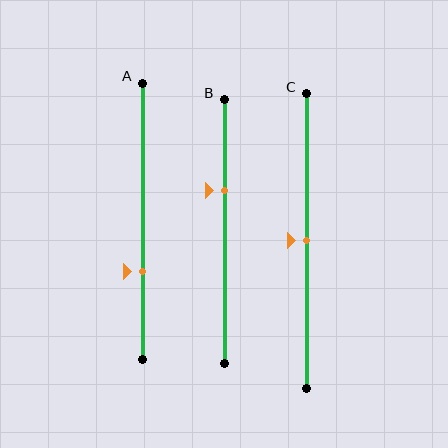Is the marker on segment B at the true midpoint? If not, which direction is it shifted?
No, the marker on segment B is shifted upward by about 15% of the segment length.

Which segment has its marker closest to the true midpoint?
Segment C has its marker closest to the true midpoint.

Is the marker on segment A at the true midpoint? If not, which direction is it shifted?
No, the marker on segment A is shifted downward by about 18% of the segment length.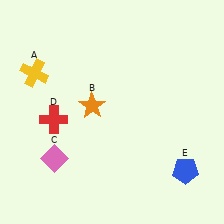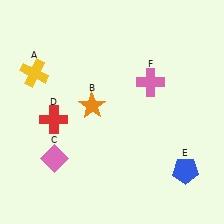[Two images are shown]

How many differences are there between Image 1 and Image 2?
There is 1 difference between the two images.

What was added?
A pink cross (F) was added in Image 2.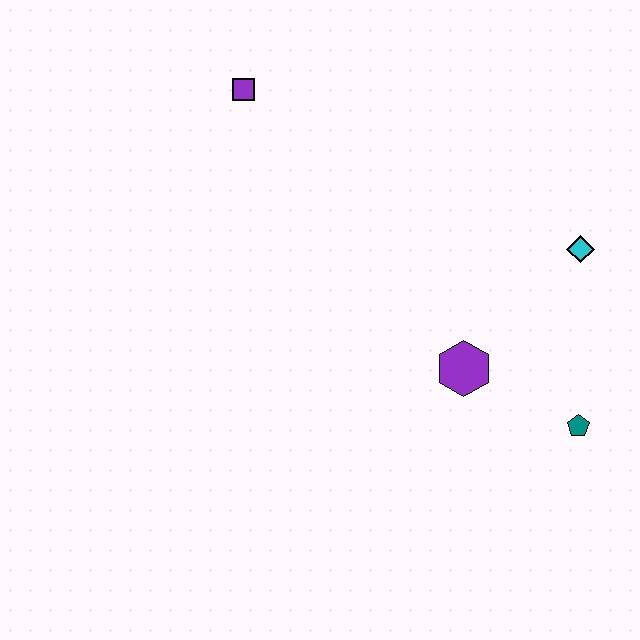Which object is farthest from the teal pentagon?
The purple square is farthest from the teal pentagon.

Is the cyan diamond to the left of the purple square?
No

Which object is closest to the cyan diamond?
The purple hexagon is closest to the cyan diamond.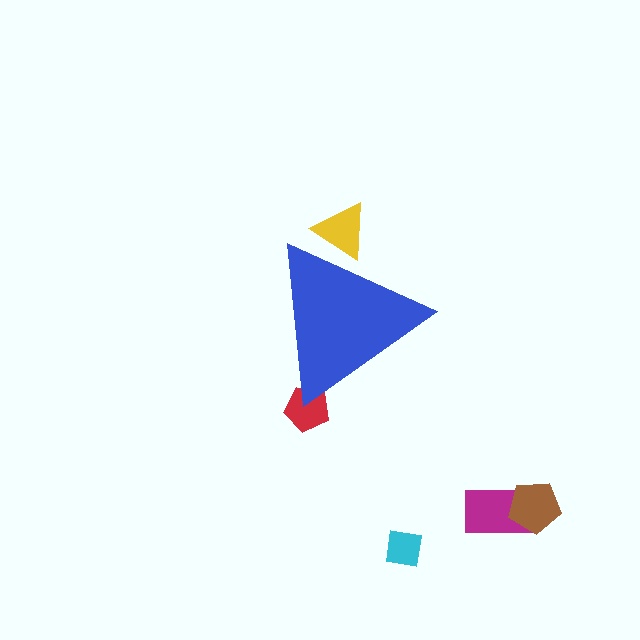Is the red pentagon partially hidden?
Yes, the red pentagon is partially hidden behind the blue triangle.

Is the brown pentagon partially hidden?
No, the brown pentagon is fully visible.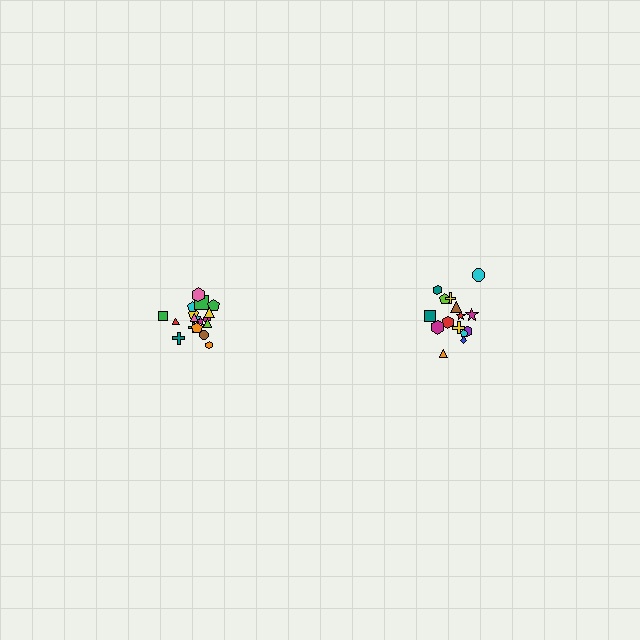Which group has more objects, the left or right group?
The left group.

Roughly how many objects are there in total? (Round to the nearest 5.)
Roughly 35 objects in total.